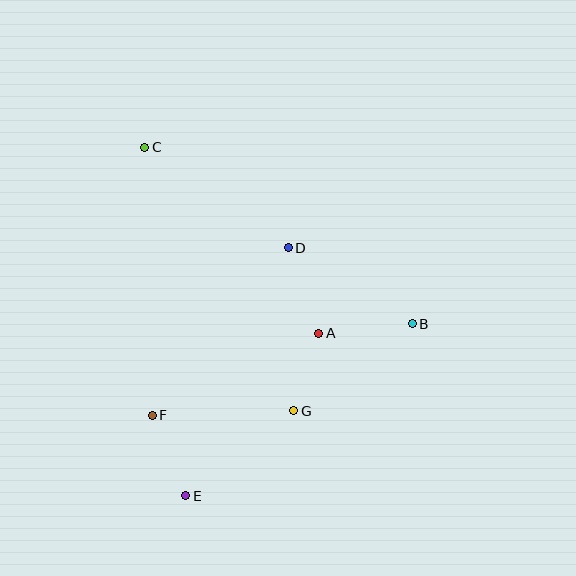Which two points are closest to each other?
Points A and G are closest to each other.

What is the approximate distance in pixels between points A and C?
The distance between A and C is approximately 255 pixels.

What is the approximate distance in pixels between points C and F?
The distance between C and F is approximately 268 pixels.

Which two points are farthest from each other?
Points C and E are farthest from each other.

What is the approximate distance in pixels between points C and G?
The distance between C and G is approximately 303 pixels.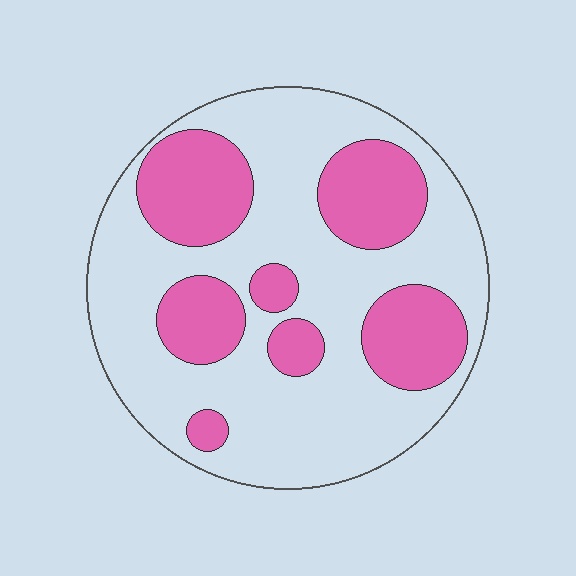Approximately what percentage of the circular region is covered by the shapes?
Approximately 35%.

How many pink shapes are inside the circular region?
7.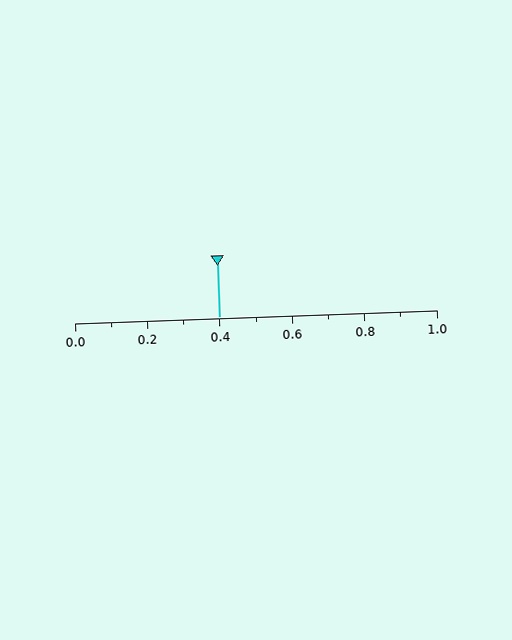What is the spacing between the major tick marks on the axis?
The major ticks are spaced 0.2 apart.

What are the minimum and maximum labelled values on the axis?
The axis runs from 0.0 to 1.0.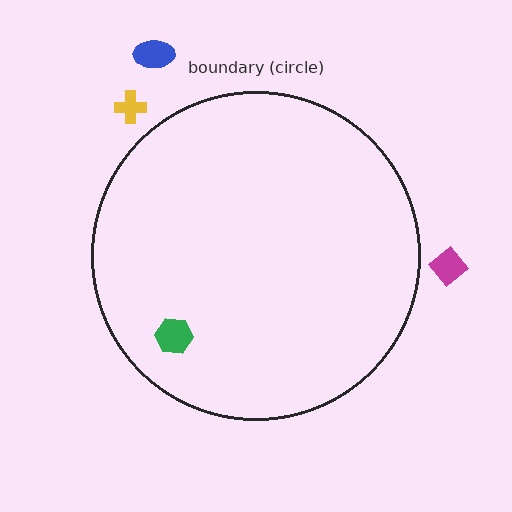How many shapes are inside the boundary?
1 inside, 3 outside.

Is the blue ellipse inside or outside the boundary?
Outside.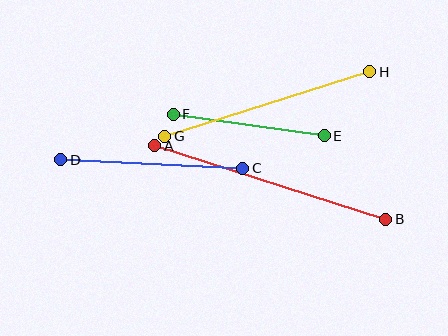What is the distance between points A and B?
The distance is approximately 242 pixels.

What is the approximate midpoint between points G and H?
The midpoint is at approximately (267, 104) pixels.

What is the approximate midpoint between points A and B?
The midpoint is at approximately (270, 182) pixels.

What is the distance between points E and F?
The distance is approximately 152 pixels.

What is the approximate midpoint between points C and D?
The midpoint is at approximately (152, 164) pixels.